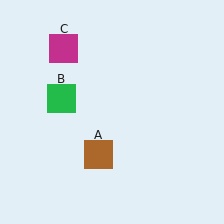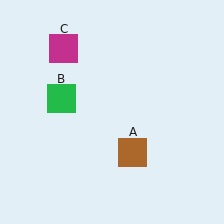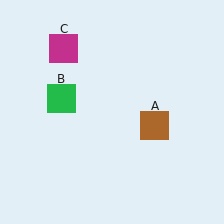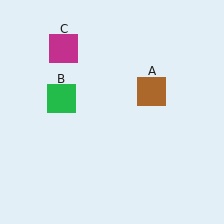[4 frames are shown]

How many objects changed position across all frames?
1 object changed position: brown square (object A).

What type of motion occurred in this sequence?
The brown square (object A) rotated counterclockwise around the center of the scene.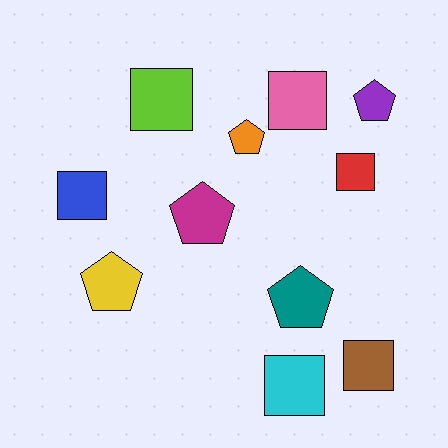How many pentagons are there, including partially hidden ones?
There are 5 pentagons.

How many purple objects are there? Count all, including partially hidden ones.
There is 1 purple object.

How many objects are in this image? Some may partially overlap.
There are 11 objects.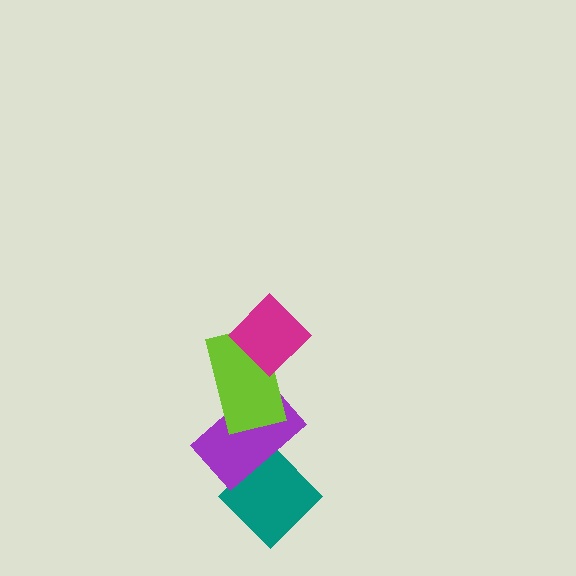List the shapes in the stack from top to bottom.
From top to bottom: the magenta diamond, the lime rectangle, the purple rectangle, the teal diamond.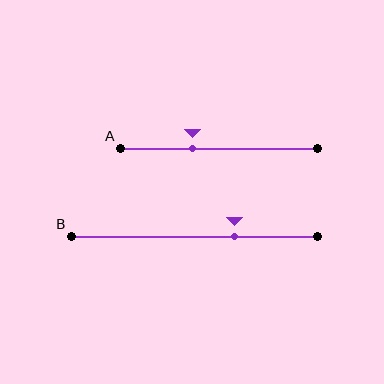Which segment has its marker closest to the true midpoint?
Segment A has its marker closest to the true midpoint.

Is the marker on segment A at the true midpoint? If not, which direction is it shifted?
No, the marker on segment A is shifted to the left by about 13% of the segment length.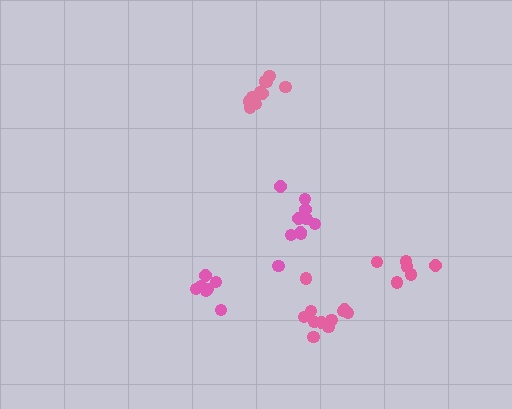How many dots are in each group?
Group 1: 10 dots, Group 2: 11 dots, Group 3: 12 dots, Group 4: 6 dots, Group 5: 7 dots (46 total).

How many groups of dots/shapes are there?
There are 5 groups.